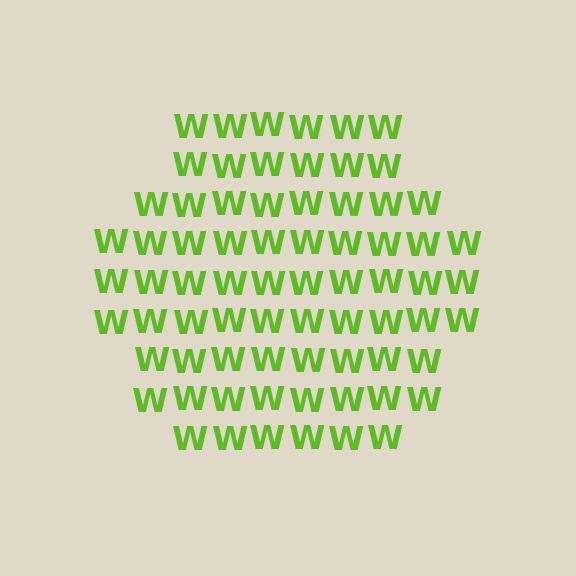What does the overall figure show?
The overall figure shows a hexagon.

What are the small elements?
The small elements are letter W's.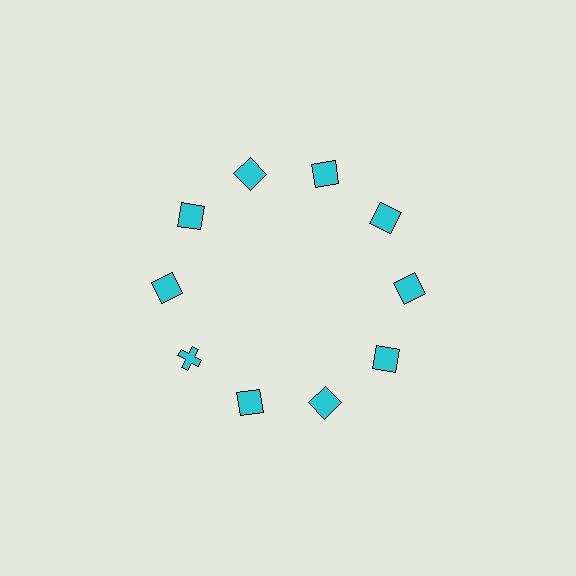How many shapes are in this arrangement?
There are 10 shapes arranged in a ring pattern.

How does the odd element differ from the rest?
It has a different shape: cross instead of square.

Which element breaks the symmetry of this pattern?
The cyan cross at roughly the 8 o'clock position breaks the symmetry. All other shapes are cyan squares.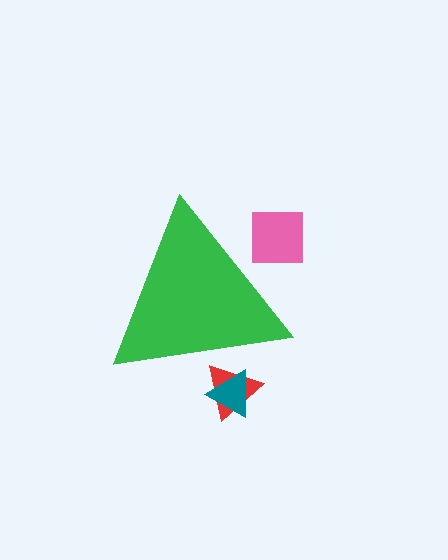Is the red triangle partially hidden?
Yes, the red triangle is partially hidden behind the green triangle.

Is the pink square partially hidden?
Yes, the pink square is partially hidden behind the green triangle.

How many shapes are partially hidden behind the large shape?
3 shapes are partially hidden.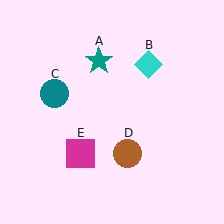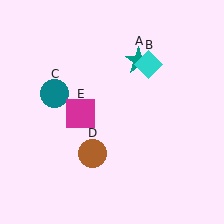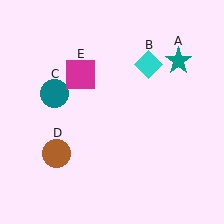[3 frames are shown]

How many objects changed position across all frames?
3 objects changed position: teal star (object A), brown circle (object D), magenta square (object E).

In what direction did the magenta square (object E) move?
The magenta square (object E) moved up.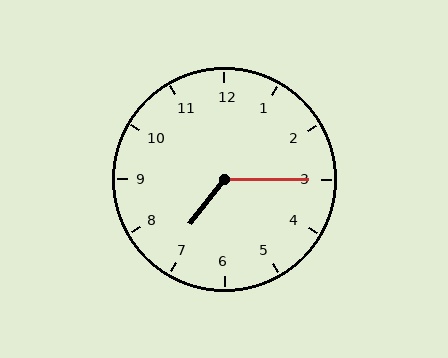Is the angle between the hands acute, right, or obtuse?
It is obtuse.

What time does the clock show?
7:15.